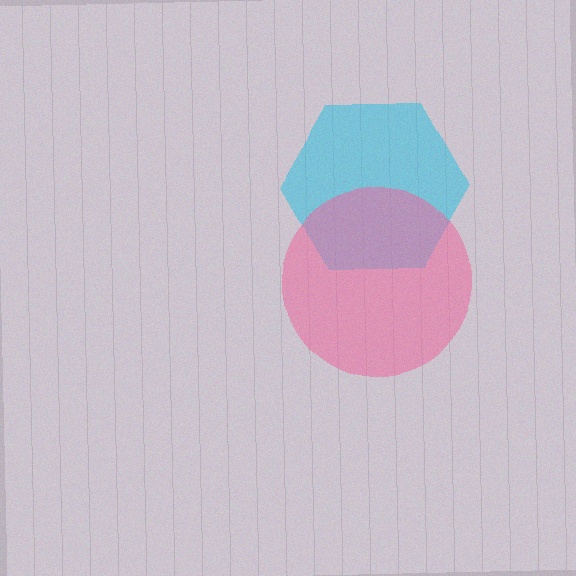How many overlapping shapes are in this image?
There are 2 overlapping shapes in the image.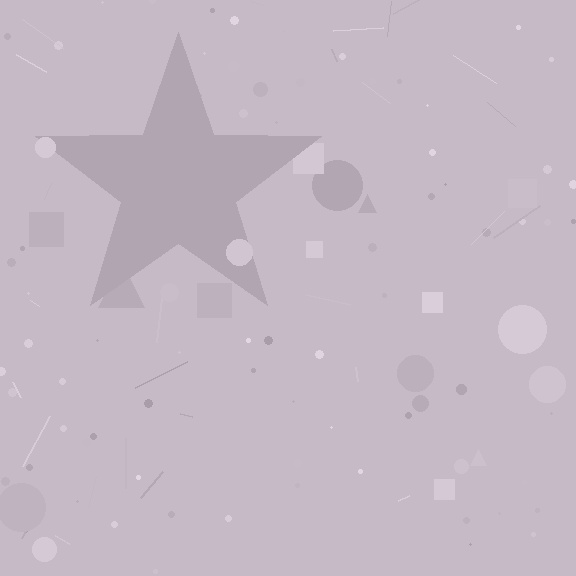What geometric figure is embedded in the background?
A star is embedded in the background.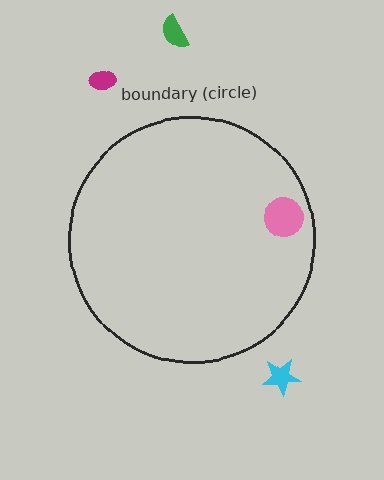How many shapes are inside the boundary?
1 inside, 3 outside.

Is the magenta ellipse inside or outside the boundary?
Outside.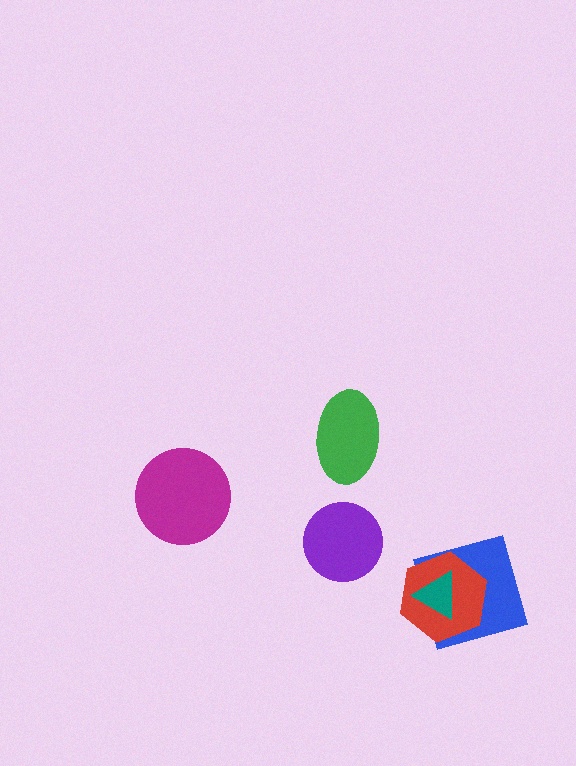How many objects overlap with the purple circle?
0 objects overlap with the purple circle.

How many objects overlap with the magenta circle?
0 objects overlap with the magenta circle.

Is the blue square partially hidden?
Yes, it is partially covered by another shape.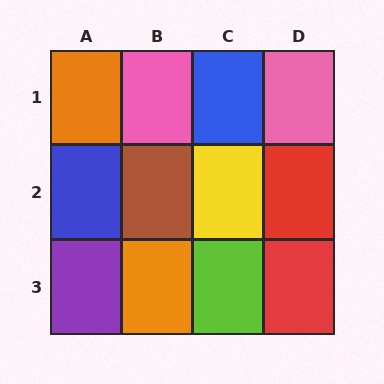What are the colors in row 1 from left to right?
Orange, pink, blue, pink.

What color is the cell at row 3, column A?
Purple.